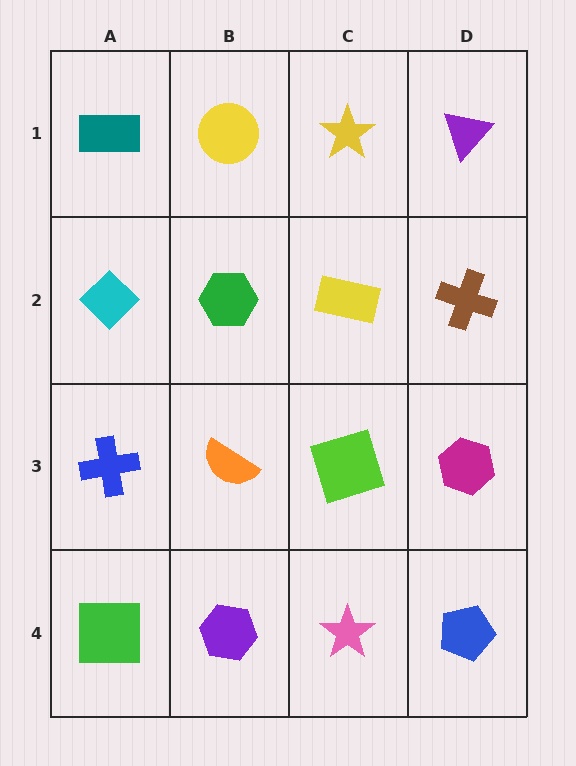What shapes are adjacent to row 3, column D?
A brown cross (row 2, column D), a blue pentagon (row 4, column D), a lime square (row 3, column C).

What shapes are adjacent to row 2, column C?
A yellow star (row 1, column C), a lime square (row 3, column C), a green hexagon (row 2, column B), a brown cross (row 2, column D).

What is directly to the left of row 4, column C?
A purple hexagon.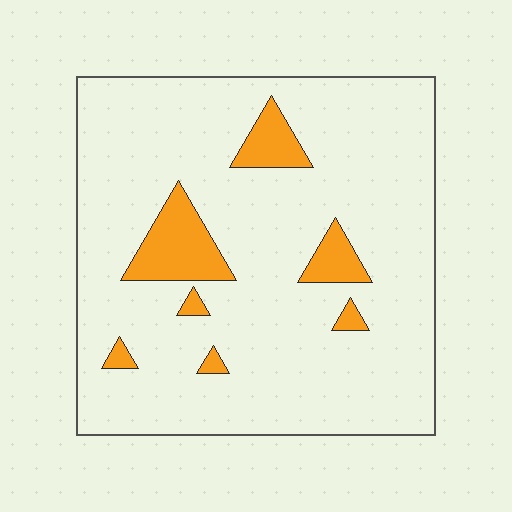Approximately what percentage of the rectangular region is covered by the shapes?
Approximately 10%.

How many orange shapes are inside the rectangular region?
7.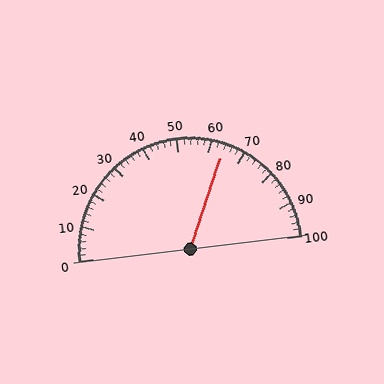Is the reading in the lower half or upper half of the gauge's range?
The reading is in the upper half of the range (0 to 100).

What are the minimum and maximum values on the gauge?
The gauge ranges from 0 to 100.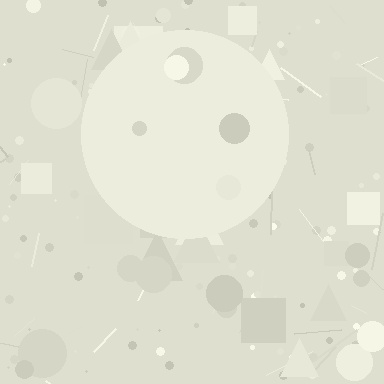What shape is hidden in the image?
A circle is hidden in the image.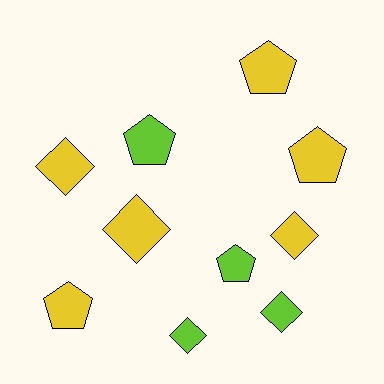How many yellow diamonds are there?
There are 3 yellow diamonds.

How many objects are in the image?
There are 10 objects.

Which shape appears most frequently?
Pentagon, with 5 objects.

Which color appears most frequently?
Yellow, with 6 objects.